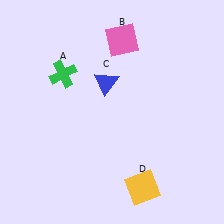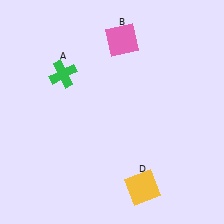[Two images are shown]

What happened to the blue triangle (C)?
The blue triangle (C) was removed in Image 2. It was in the top-left area of Image 1.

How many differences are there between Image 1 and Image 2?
There is 1 difference between the two images.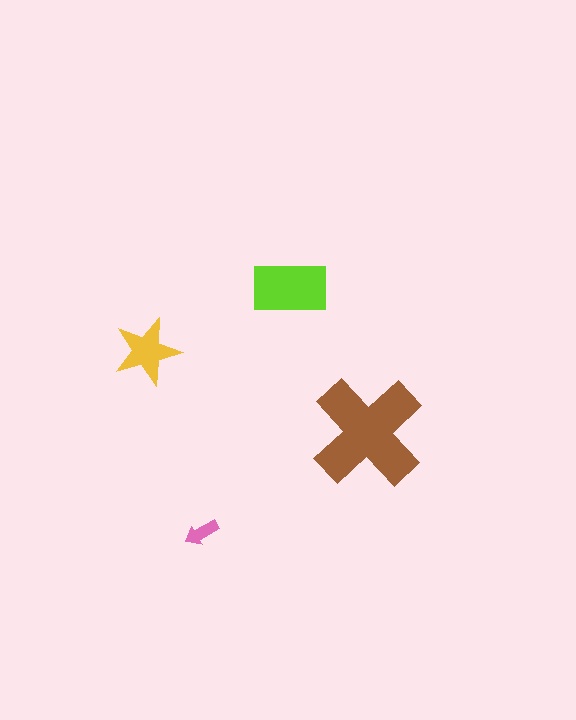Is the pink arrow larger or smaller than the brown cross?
Smaller.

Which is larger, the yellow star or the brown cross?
The brown cross.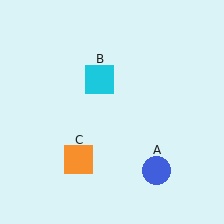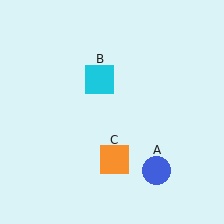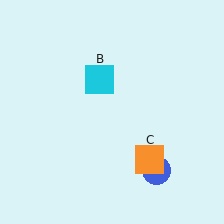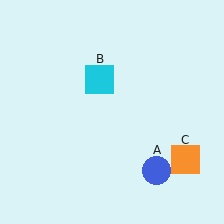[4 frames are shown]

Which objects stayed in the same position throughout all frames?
Blue circle (object A) and cyan square (object B) remained stationary.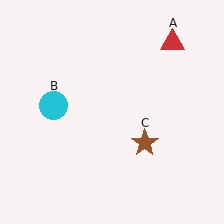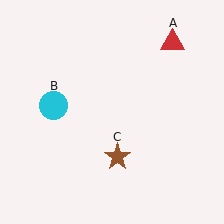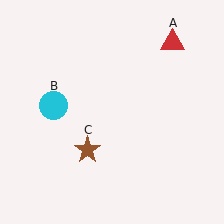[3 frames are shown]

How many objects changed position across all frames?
1 object changed position: brown star (object C).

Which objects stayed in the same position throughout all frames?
Red triangle (object A) and cyan circle (object B) remained stationary.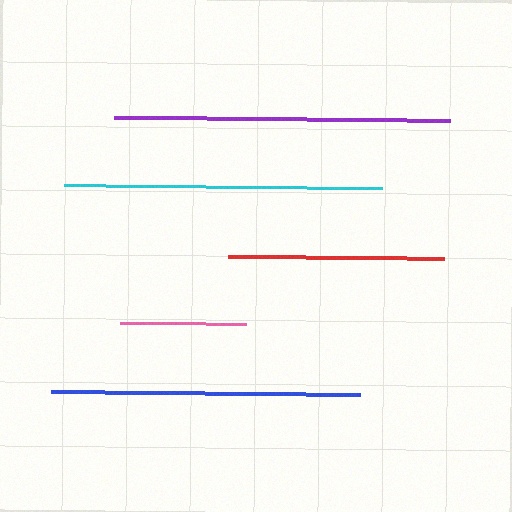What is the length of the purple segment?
The purple segment is approximately 336 pixels long.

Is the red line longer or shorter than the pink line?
The red line is longer than the pink line.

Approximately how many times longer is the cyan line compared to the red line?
The cyan line is approximately 1.5 times the length of the red line.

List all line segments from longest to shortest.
From longest to shortest: purple, cyan, blue, red, pink.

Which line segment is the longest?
The purple line is the longest at approximately 336 pixels.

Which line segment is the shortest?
The pink line is the shortest at approximately 126 pixels.